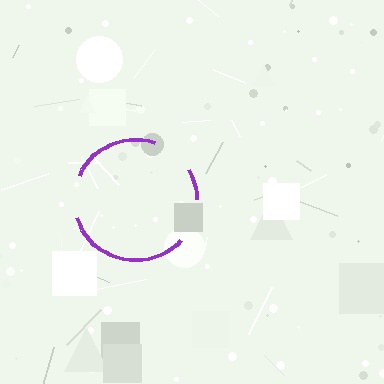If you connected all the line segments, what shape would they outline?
They would outline a circle.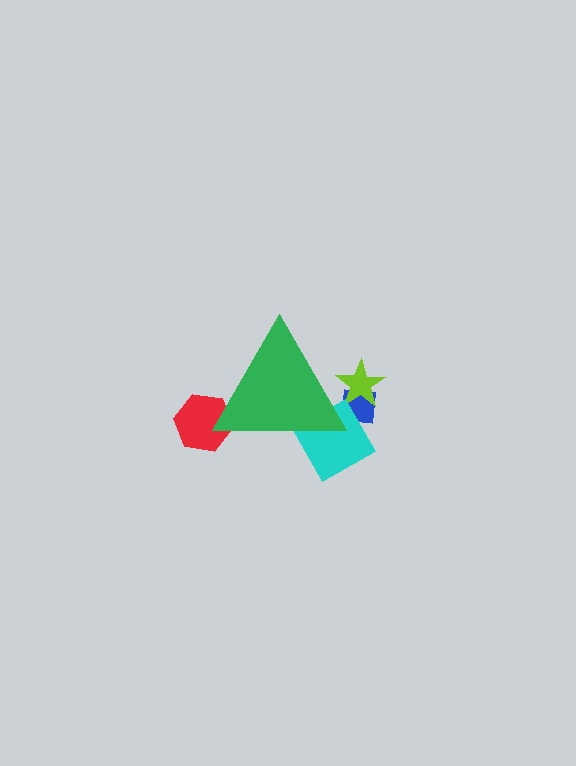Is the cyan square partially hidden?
Yes, the cyan square is partially hidden behind the green triangle.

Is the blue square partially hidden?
Yes, the blue square is partially hidden behind the green triangle.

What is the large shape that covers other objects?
A green triangle.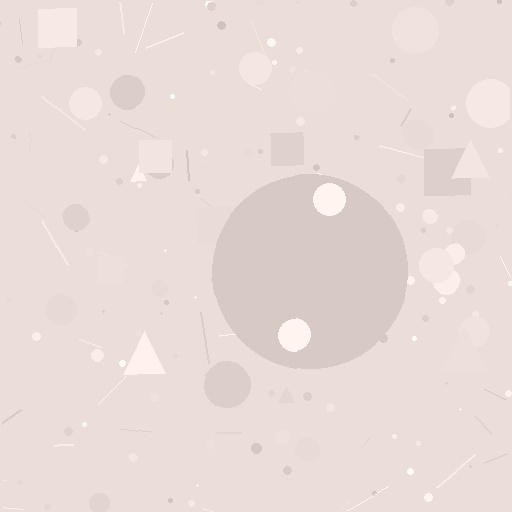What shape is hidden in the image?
A circle is hidden in the image.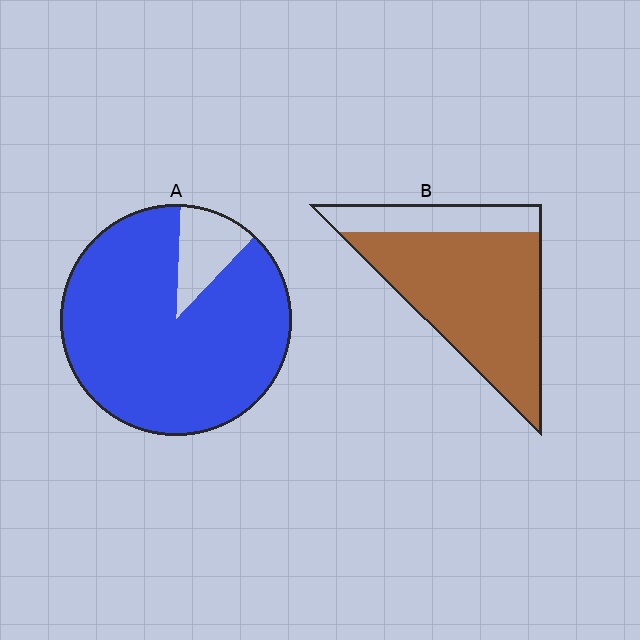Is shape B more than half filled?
Yes.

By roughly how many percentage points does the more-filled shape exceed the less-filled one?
By roughly 10 percentage points (A over B).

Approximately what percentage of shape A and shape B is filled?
A is approximately 90% and B is approximately 75%.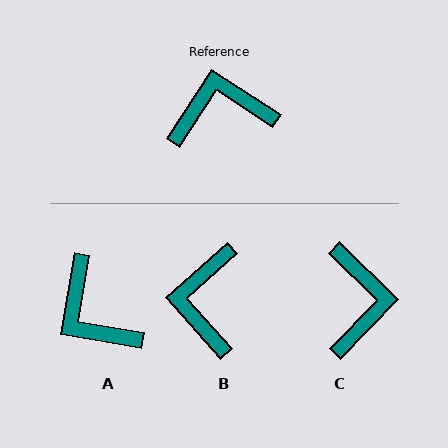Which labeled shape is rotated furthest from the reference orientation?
A, about 114 degrees away.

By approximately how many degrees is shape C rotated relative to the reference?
Approximately 101 degrees clockwise.